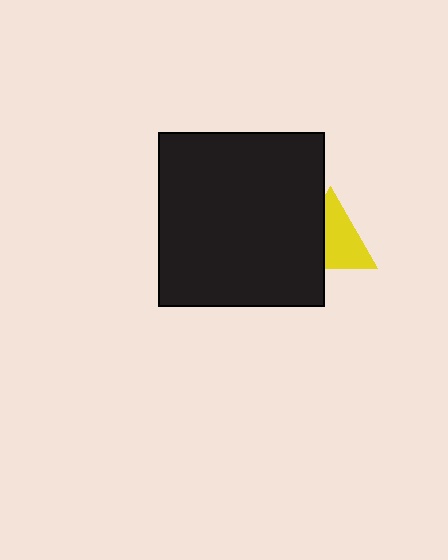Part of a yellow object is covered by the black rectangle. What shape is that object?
It is a triangle.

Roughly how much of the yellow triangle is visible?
About half of it is visible (roughly 60%).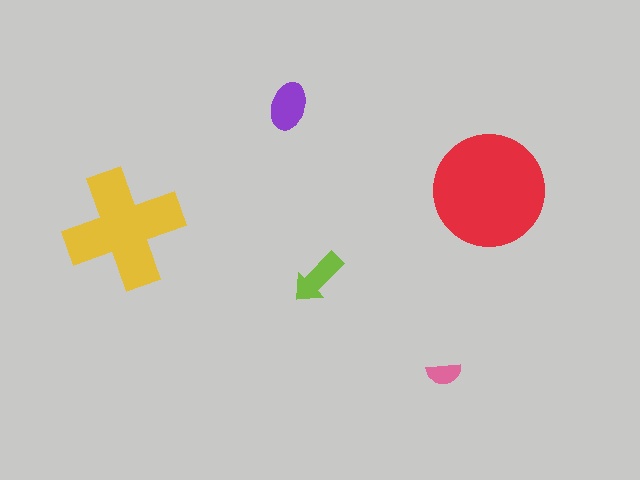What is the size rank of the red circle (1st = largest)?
1st.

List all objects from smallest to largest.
The pink semicircle, the lime arrow, the purple ellipse, the yellow cross, the red circle.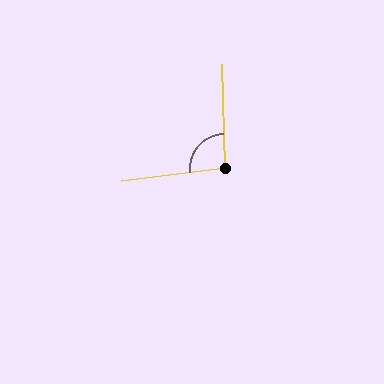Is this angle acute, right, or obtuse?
It is obtuse.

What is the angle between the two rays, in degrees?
Approximately 96 degrees.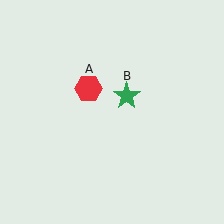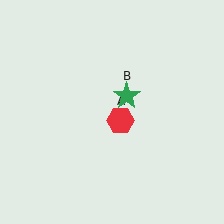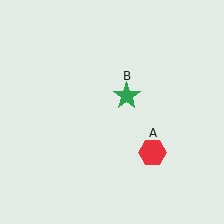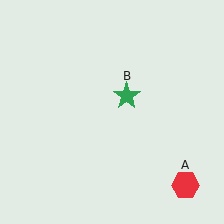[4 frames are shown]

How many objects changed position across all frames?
1 object changed position: red hexagon (object A).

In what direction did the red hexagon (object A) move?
The red hexagon (object A) moved down and to the right.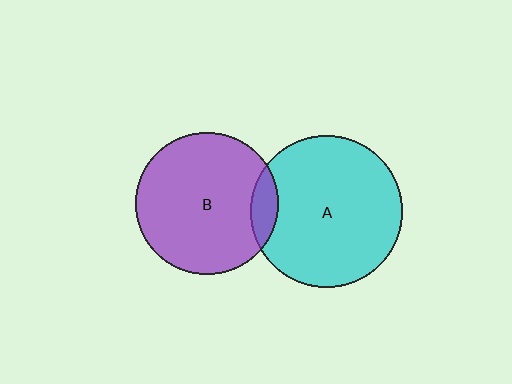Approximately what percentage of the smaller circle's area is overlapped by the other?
Approximately 10%.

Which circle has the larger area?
Circle A (cyan).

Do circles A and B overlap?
Yes.